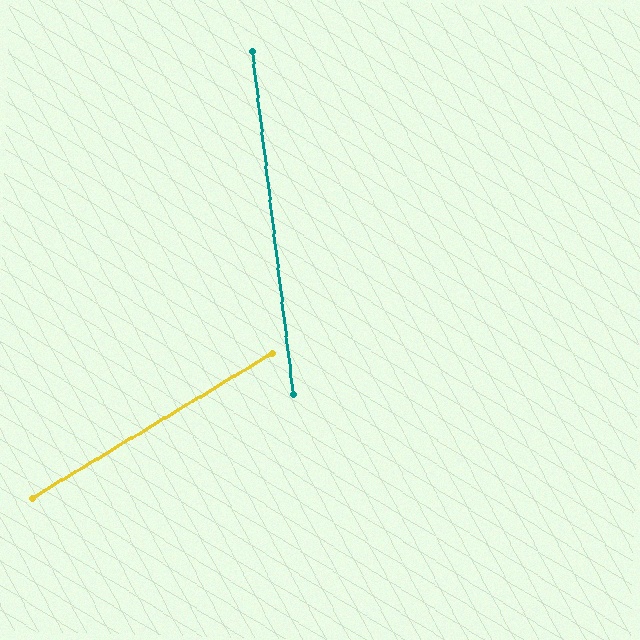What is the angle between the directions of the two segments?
Approximately 66 degrees.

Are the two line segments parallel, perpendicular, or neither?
Neither parallel nor perpendicular — they differ by about 66°.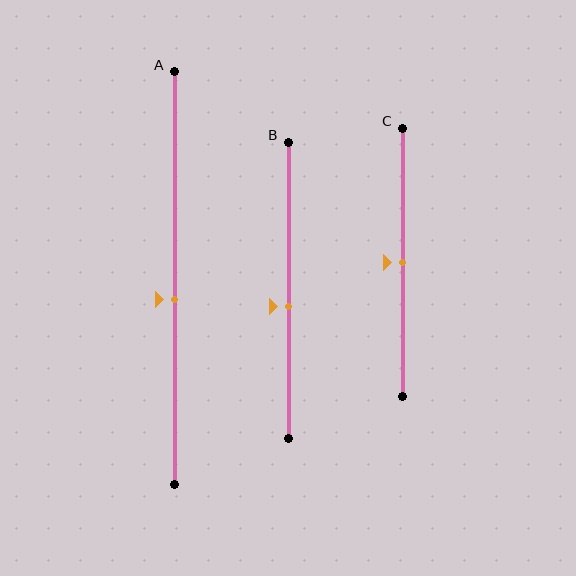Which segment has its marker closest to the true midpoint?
Segment C has its marker closest to the true midpoint.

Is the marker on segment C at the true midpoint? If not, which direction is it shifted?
Yes, the marker on segment C is at the true midpoint.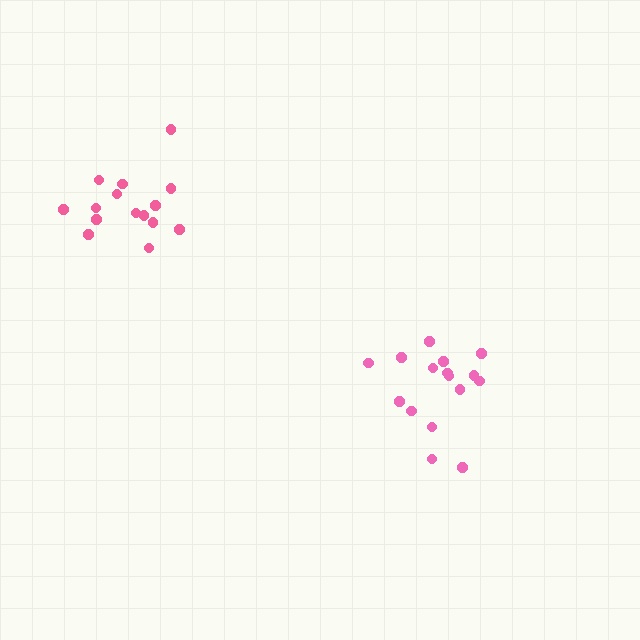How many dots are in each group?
Group 1: 15 dots, Group 2: 16 dots (31 total).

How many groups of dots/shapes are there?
There are 2 groups.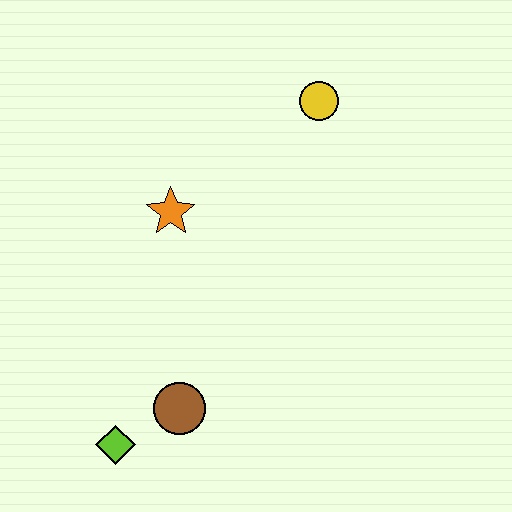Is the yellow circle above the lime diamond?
Yes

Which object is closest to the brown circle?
The lime diamond is closest to the brown circle.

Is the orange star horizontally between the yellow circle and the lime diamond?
Yes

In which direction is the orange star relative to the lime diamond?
The orange star is above the lime diamond.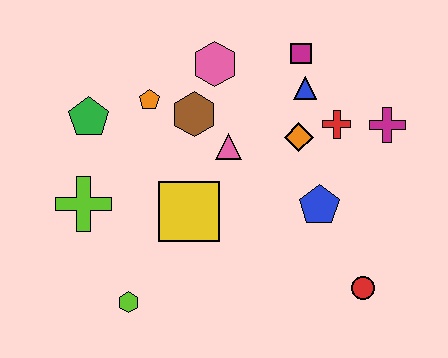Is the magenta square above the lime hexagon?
Yes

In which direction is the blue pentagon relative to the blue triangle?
The blue pentagon is below the blue triangle.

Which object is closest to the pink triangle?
The brown hexagon is closest to the pink triangle.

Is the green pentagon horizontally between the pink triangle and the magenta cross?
No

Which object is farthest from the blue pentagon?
The green pentagon is farthest from the blue pentagon.